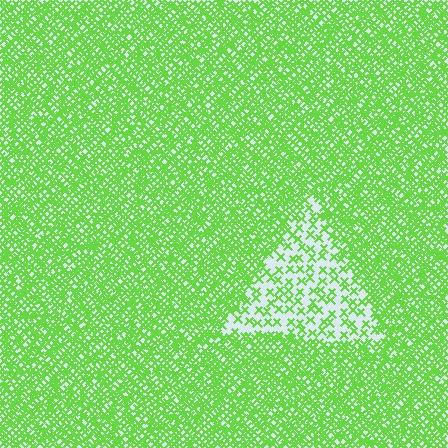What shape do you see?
I see a triangle.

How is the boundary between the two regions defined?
The boundary is defined by a change in element density (approximately 2.8x ratio). All elements are the same color, size, and shape.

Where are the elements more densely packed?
The elements are more densely packed outside the triangle boundary.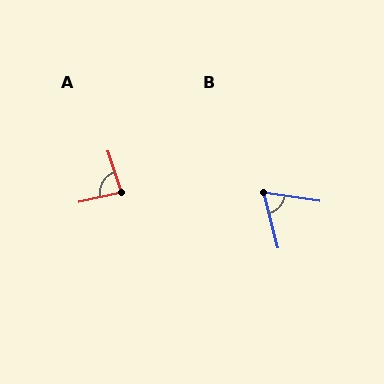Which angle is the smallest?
B, at approximately 67 degrees.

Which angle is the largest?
A, at approximately 84 degrees.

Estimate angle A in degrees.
Approximately 84 degrees.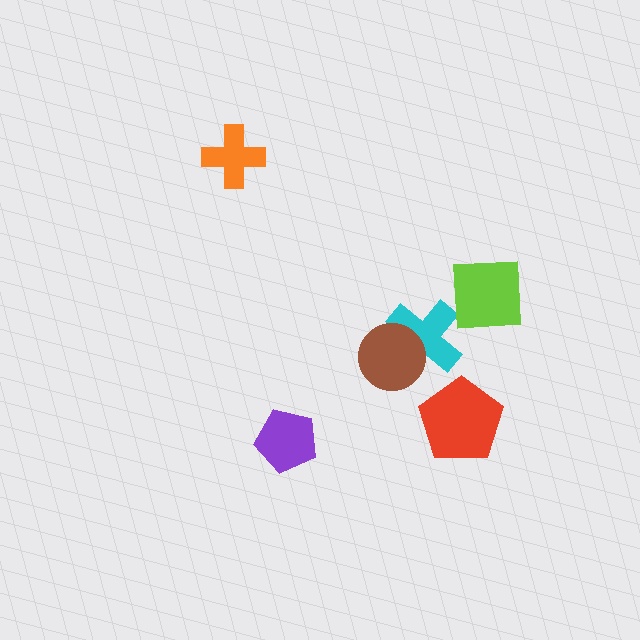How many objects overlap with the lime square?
1 object overlaps with the lime square.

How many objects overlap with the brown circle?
1 object overlaps with the brown circle.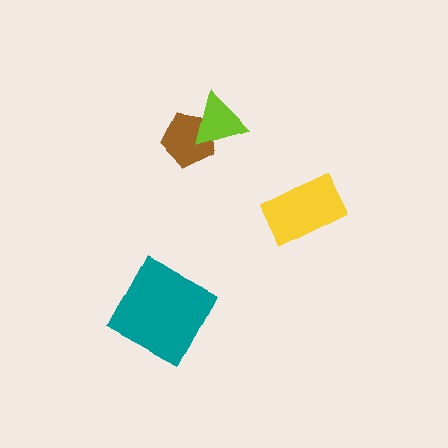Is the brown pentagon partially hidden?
Yes, it is partially covered by another shape.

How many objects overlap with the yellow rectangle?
0 objects overlap with the yellow rectangle.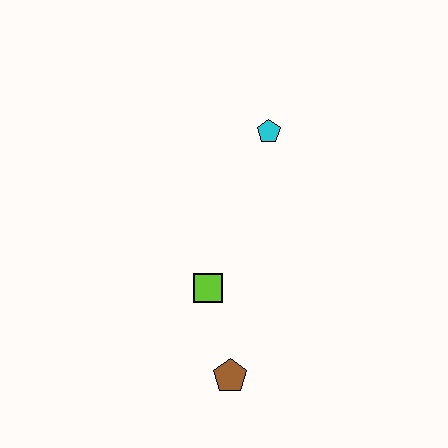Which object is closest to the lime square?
The brown pentagon is closest to the lime square.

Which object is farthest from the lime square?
The cyan pentagon is farthest from the lime square.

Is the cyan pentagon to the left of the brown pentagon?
No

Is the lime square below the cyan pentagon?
Yes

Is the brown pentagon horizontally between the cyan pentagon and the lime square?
Yes